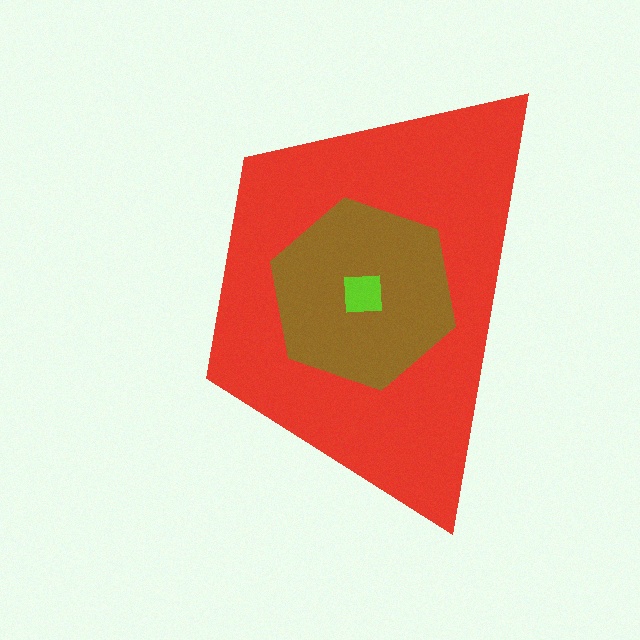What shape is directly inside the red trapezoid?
The brown hexagon.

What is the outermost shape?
The red trapezoid.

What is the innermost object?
The lime square.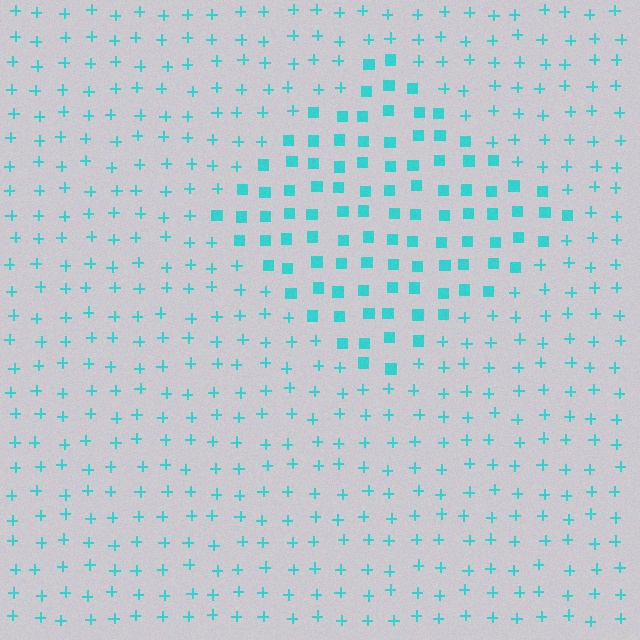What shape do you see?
I see a diamond.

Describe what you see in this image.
The image is filled with small cyan elements arranged in a uniform grid. A diamond-shaped region contains squares, while the surrounding area contains plus signs. The boundary is defined purely by the change in element shape.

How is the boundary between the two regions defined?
The boundary is defined by a change in element shape: squares inside vs. plus signs outside. All elements share the same color and spacing.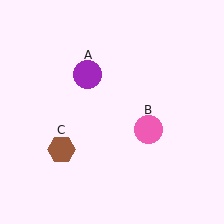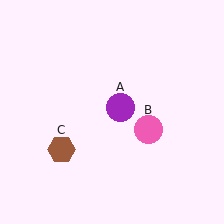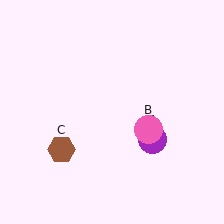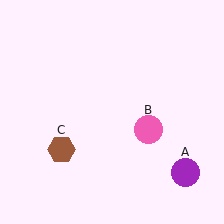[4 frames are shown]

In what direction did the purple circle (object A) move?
The purple circle (object A) moved down and to the right.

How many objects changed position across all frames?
1 object changed position: purple circle (object A).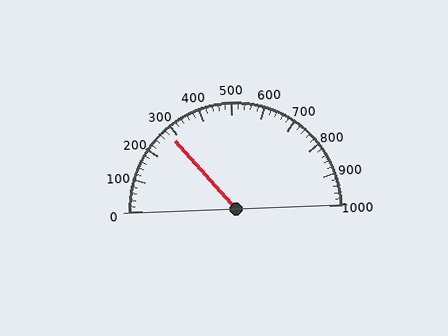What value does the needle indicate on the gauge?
The needle indicates approximately 280.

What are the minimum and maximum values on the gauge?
The gauge ranges from 0 to 1000.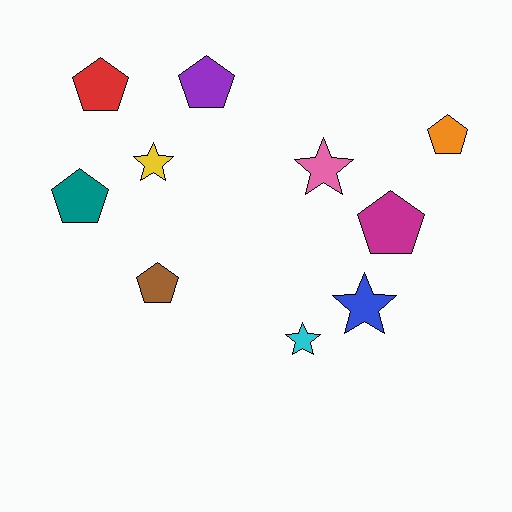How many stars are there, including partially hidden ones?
There are 4 stars.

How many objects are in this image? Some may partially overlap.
There are 10 objects.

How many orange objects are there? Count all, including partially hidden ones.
There is 1 orange object.